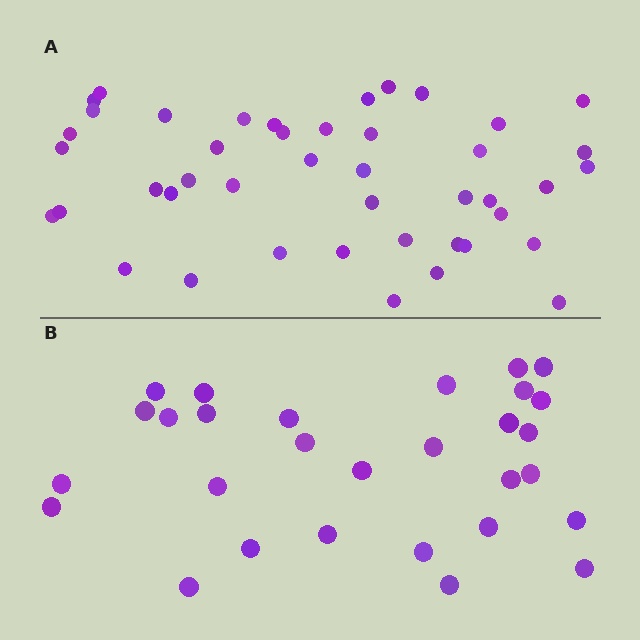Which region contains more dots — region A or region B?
Region A (the top region) has more dots.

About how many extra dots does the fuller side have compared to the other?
Region A has approximately 15 more dots than region B.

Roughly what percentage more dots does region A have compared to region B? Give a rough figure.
About 50% more.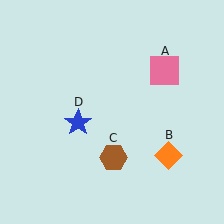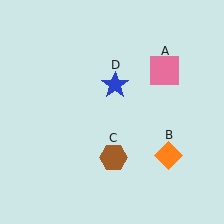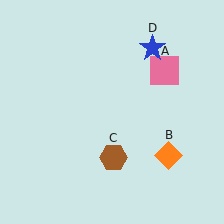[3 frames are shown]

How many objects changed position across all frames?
1 object changed position: blue star (object D).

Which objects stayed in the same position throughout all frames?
Pink square (object A) and orange diamond (object B) and brown hexagon (object C) remained stationary.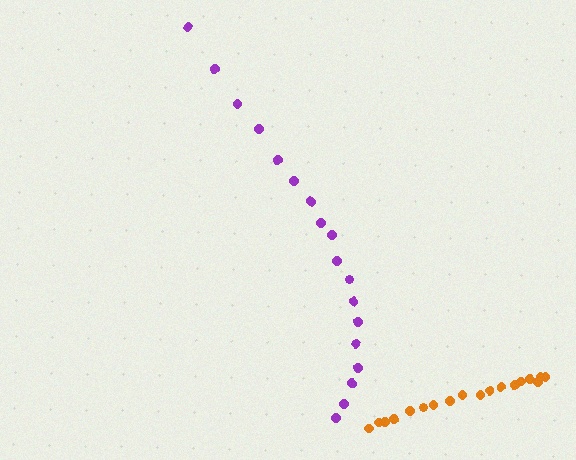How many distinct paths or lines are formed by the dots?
There are 2 distinct paths.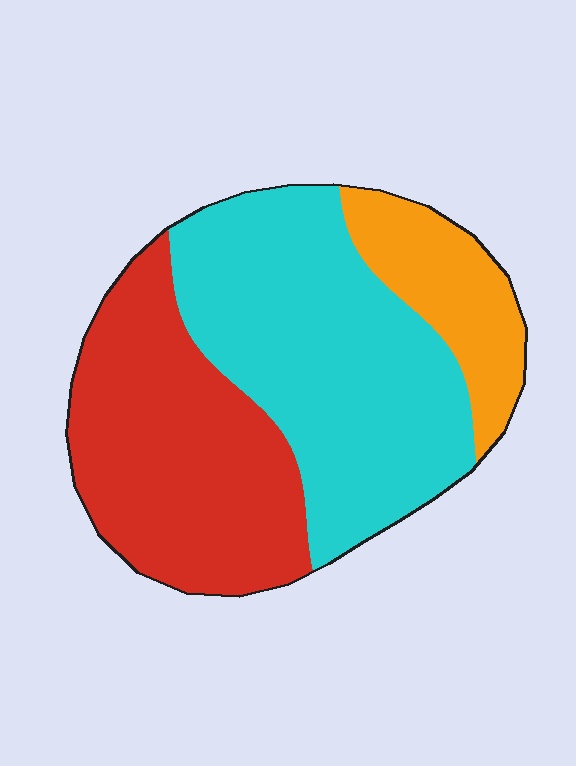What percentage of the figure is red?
Red takes up between a third and a half of the figure.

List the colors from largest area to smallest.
From largest to smallest: cyan, red, orange.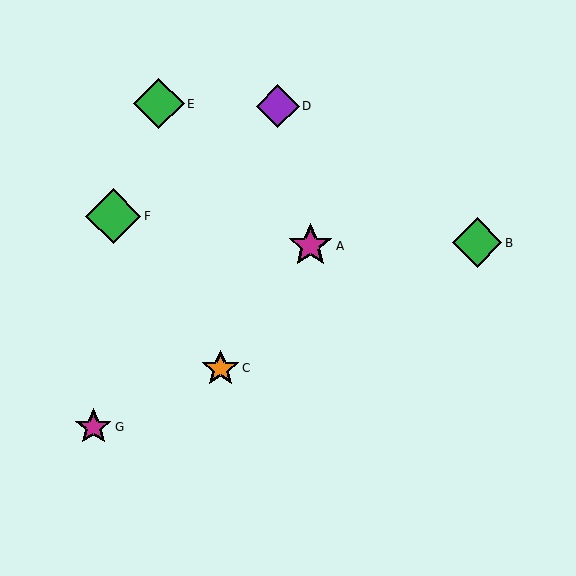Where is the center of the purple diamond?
The center of the purple diamond is at (278, 106).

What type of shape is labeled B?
Shape B is a green diamond.